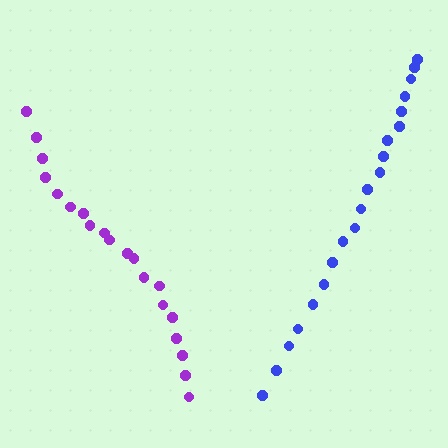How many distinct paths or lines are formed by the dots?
There are 2 distinct paths.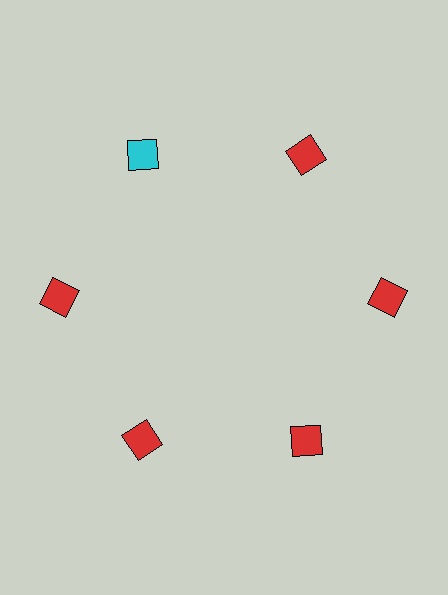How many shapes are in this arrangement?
There are 6 shapes arranged in a ring pattern.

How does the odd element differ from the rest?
It has a different color: cyan instead of red.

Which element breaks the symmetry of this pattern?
The cyan square at roughly the 11 o'clock position breaks the symmetry. All other shapes are red squares.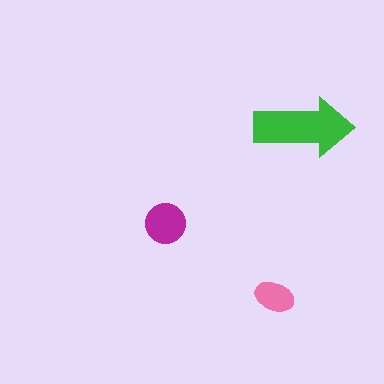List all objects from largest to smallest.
The green arrow, the magenta circle, the pink ellipse.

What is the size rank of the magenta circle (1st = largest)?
2nd.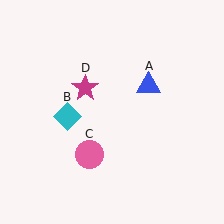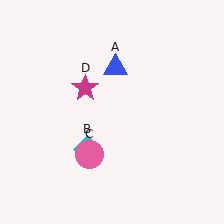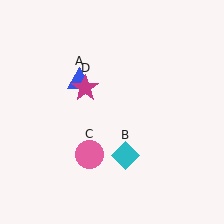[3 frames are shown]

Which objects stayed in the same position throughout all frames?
Pink circle (object C) and magenta star (object D) remained stationary.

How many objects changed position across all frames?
2 objects changed position: blue triangle (object A), cyan diamond (object B).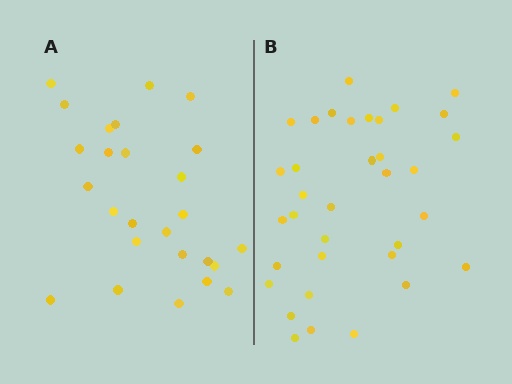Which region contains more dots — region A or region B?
Region B (the right region) has more dots.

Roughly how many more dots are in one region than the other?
Region B has roughly 8 or so more dots than region A.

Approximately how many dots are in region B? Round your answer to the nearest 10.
About 40 dots. (The exact count is 35, which rounds to 40.)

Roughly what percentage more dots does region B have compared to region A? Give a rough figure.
About 35% more.